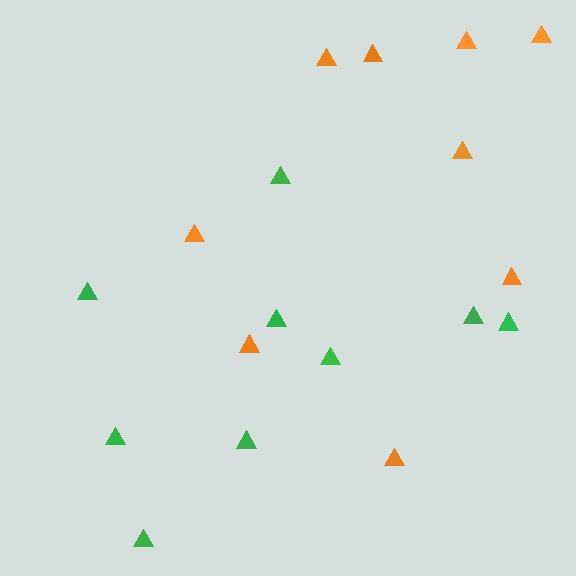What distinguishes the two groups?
There are 2 groups: one group of orange triangles (9) and one group of green triangles (9).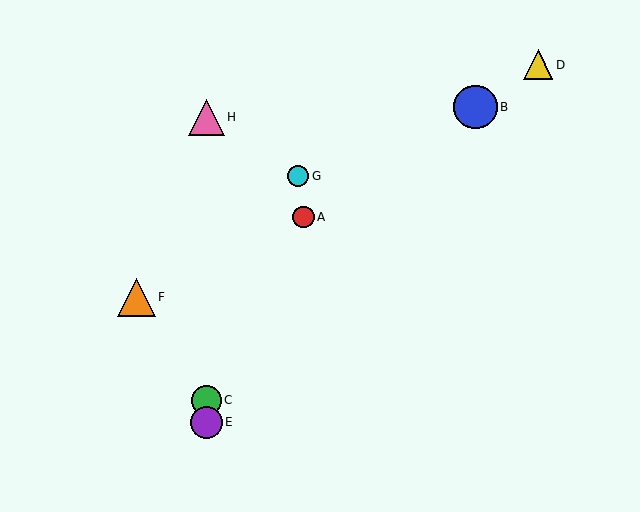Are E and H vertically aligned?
Yes, both are at x≈206.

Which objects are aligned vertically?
Objects C, E, H are aligned vertically.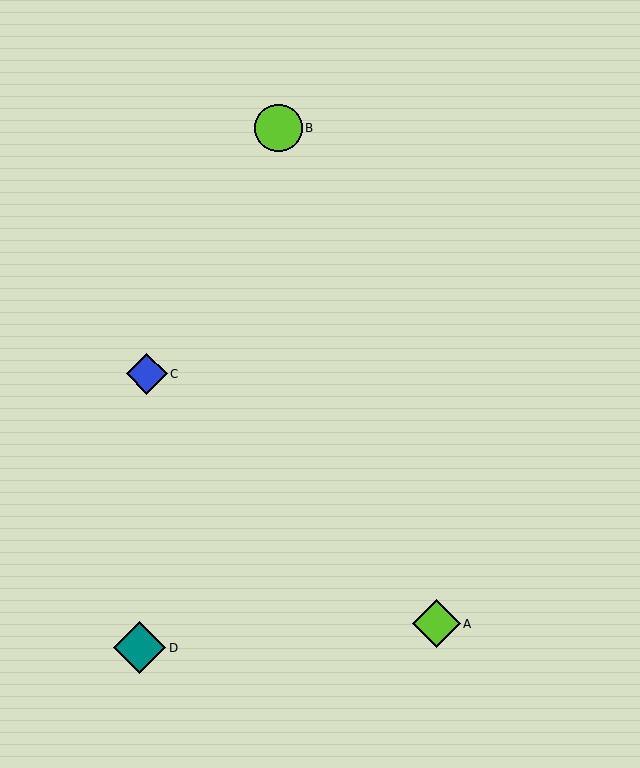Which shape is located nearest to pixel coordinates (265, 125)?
The lime circle (labeled B) at (278, 128) is nearest to that location.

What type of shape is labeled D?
Shape D is a teal diamond.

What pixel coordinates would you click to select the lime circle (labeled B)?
Click at (278, 128) to select the lime circle B.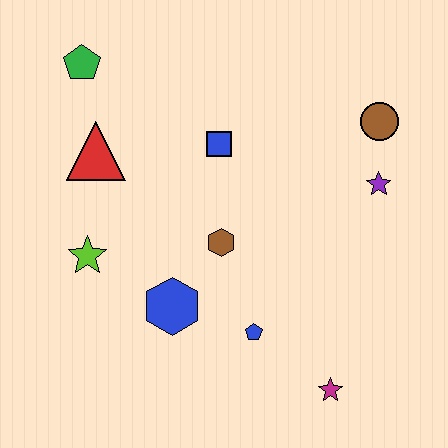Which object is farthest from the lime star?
The brown circle is farthest from the lime star.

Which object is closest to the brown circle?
The purple star is closest to the brown circle.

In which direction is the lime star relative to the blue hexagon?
The lime star is to the left of the blue hexagon.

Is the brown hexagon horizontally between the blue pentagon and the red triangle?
Yes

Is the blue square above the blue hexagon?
Yes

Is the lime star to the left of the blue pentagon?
Yes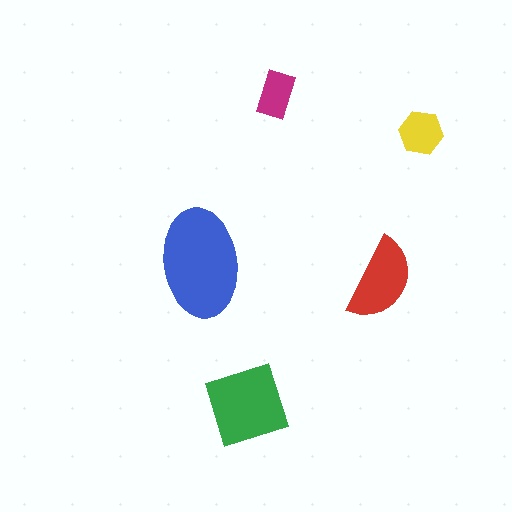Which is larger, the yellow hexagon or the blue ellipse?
The blue ellipse.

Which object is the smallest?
The magenta rectangle.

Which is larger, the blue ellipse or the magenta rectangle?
The blue ellipse.